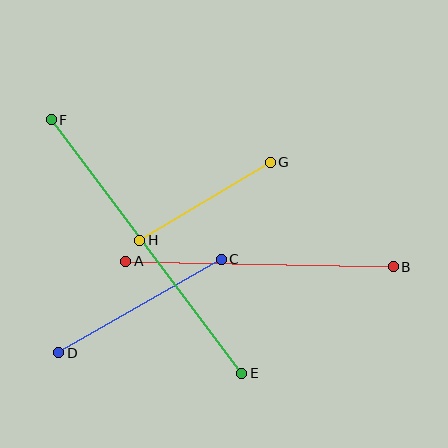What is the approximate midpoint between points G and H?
The midpoint is at approximately (205, 201) pixels.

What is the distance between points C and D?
The distance is approximately 188 pixels.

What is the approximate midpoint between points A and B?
The midpoint is at approximately (259, 264) pixels.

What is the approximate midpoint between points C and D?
The midpoint is at approximately (140, 306) pixels.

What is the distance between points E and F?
The distance is approximately 317 pixels.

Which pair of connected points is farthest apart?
Points E and F are farthest apart.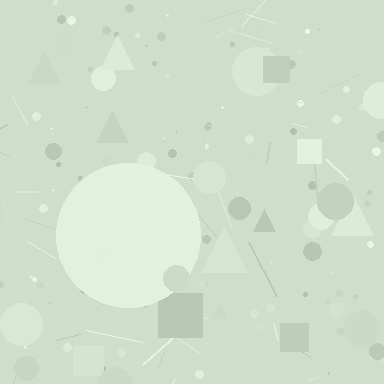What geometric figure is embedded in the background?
A circle is embedded in the background.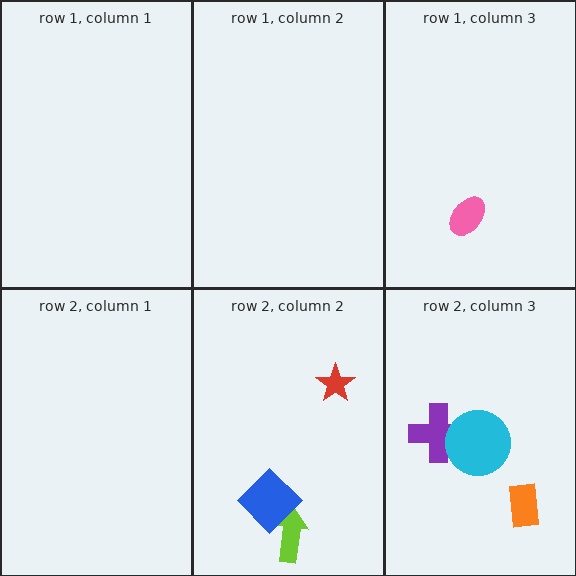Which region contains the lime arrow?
The row 2, column 2 region.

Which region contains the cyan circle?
The row 2, column 3 region.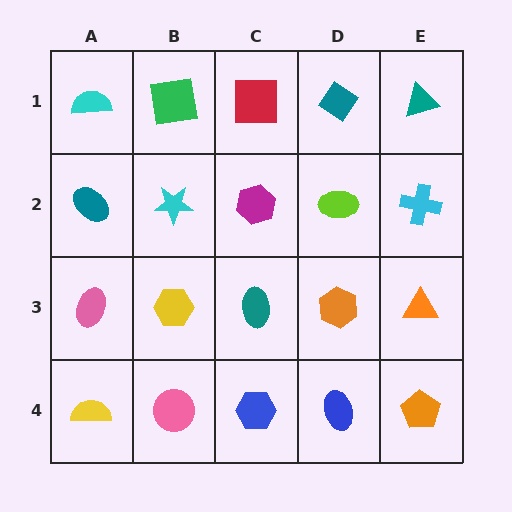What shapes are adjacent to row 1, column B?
A cyan star (row 2, column B), a cyan semicircle (row 1, column A), a red square (row 1, column C).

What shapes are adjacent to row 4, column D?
An orange hexagon (row 3, column D), a blue hexagon (row 4, column C), an orange pentagon (row 4, column E).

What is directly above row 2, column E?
A teal triangle.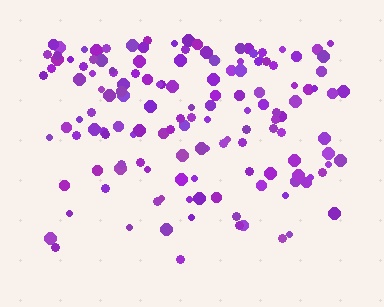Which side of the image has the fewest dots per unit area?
The bottom.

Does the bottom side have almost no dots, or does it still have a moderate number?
Still a moderate number, just noticeably fewer than the top.